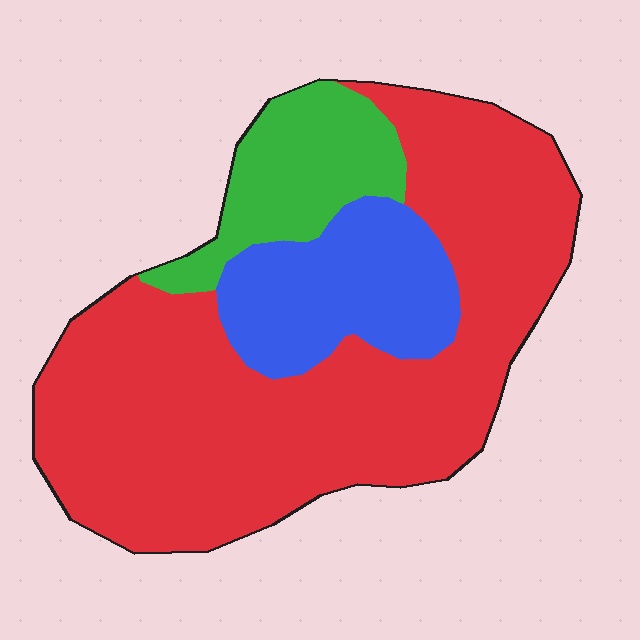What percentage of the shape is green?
Green covers around 15% of the shape.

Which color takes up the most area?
Red, at roughly 70%.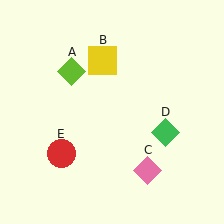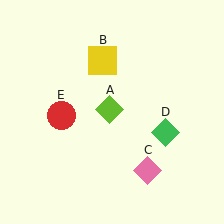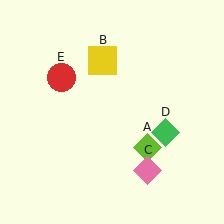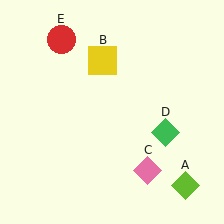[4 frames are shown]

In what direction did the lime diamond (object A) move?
The lime diamond (object A) moved down and to the right.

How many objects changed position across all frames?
2 objects changed position: lime diamond (object A), red circle (object E).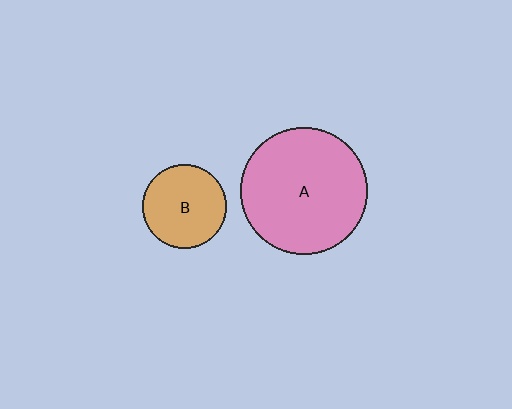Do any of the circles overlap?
No, none of the circles overlap.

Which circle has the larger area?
Circle A (pink).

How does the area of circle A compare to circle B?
Approximately 2.3 times.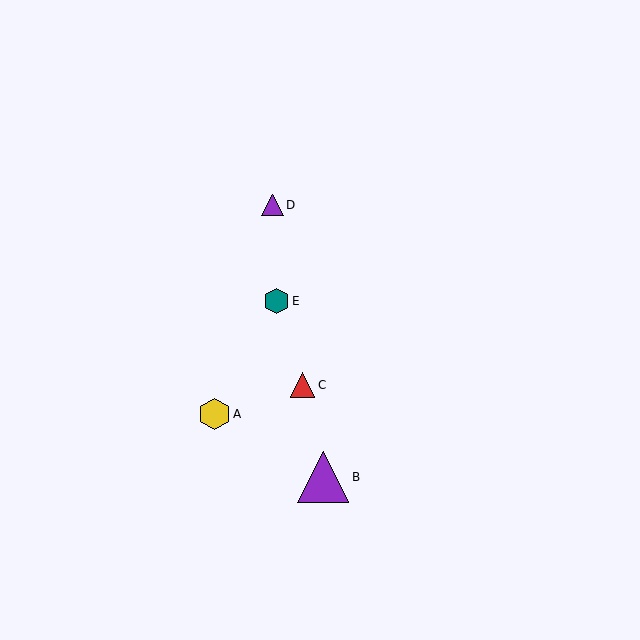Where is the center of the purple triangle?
The center of the purple triangle is at (323, 477).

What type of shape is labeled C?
Shape C is a red triangle.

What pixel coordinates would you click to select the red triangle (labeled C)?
Click at (302, 385) to select the red triangle C.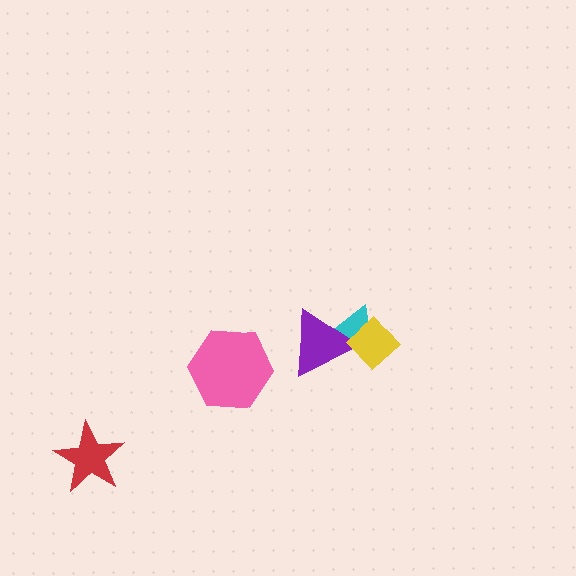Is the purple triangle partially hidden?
Yes, it is partially covered by another shape.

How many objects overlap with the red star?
0 objects overlap with the red star.